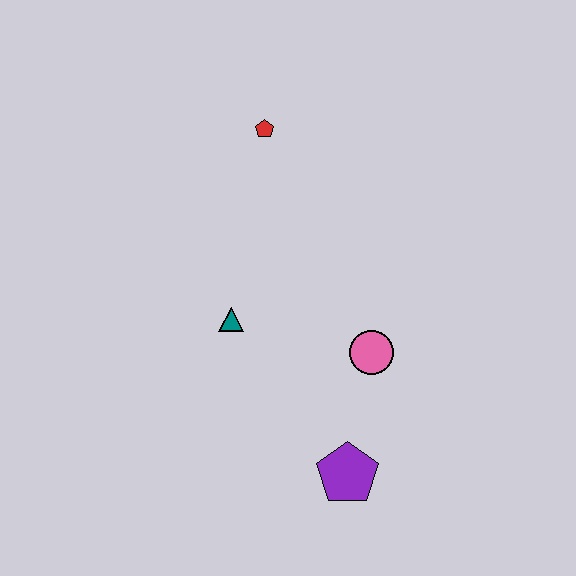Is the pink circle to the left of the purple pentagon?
No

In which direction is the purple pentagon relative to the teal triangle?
The purple pentagon is below the teal triangle.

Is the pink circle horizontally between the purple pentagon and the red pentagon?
No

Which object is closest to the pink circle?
The purple pentagon is closest to the pink circle.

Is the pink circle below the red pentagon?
Yes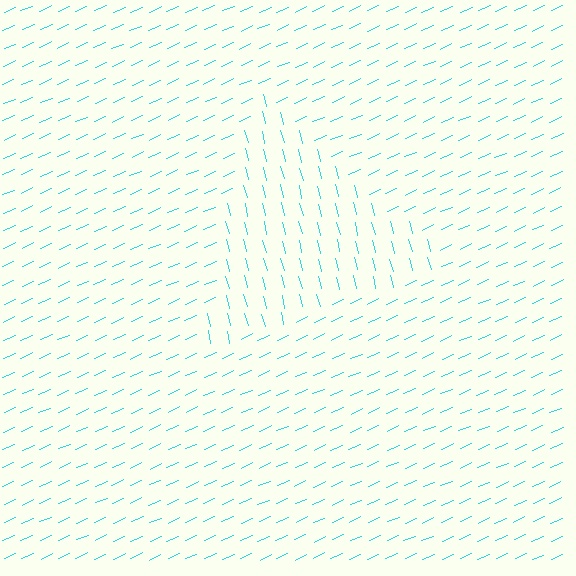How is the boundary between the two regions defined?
The boundary is defined purely by a change in line orientation (approximately 80 degrees difference). All lines are the same color and thickness.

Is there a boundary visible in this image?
Yes, there is a texture boundary formed by a change in line orientation.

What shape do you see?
I see a triangle.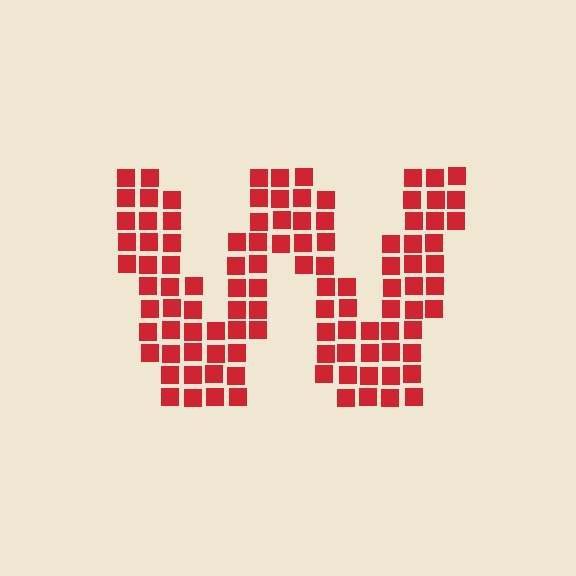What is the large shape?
The large shape is the letter W.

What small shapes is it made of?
It is made of small squares.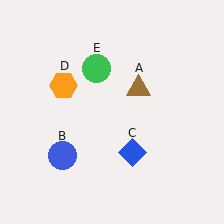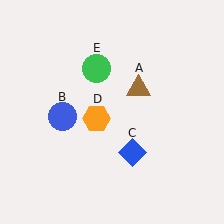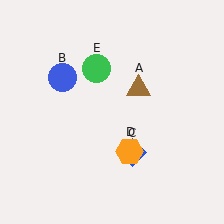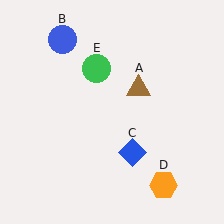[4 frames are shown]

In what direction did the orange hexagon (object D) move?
The orange hexagon (object D) moved down and to the right.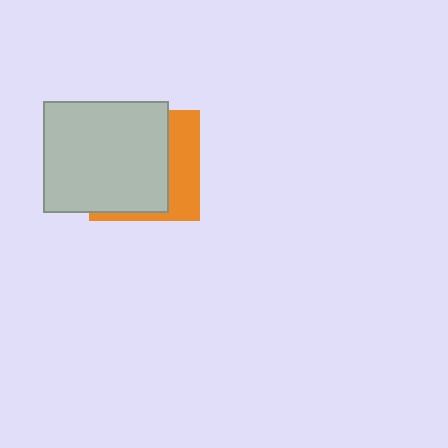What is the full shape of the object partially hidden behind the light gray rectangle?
The partially hidden object is an orange square.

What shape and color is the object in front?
The object in front is a light gray rectangle.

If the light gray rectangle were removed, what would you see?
You would see the complete orange square.